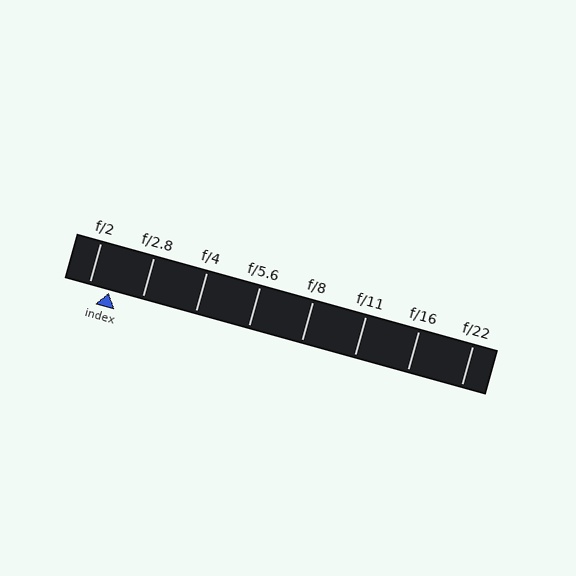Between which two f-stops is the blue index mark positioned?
The index mark is between f/2 and f/2.8.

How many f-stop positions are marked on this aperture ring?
There are 8 f-stop positions marked.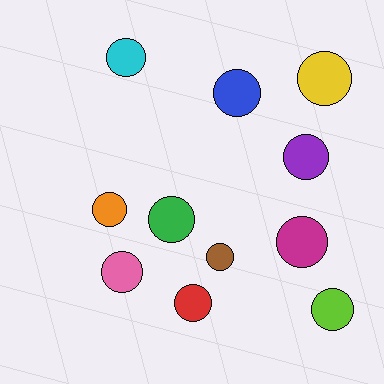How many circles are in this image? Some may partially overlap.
There are 11 circles.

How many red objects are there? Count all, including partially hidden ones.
There is 1 red object.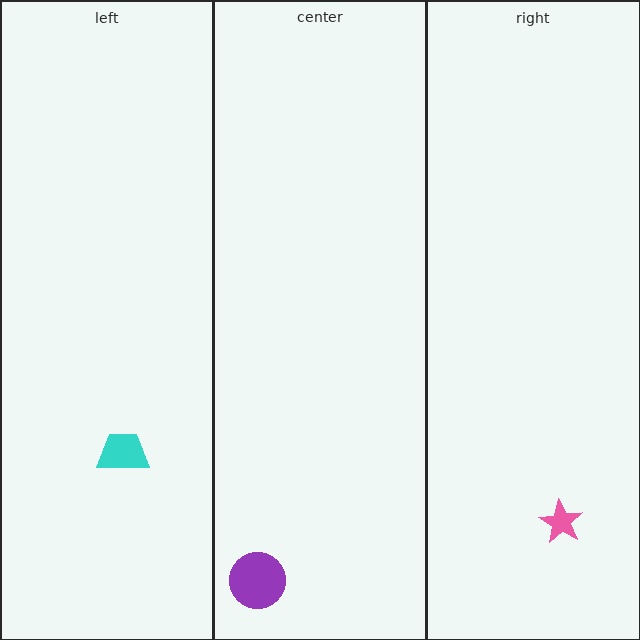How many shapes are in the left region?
1.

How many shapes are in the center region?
1.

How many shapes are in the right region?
1.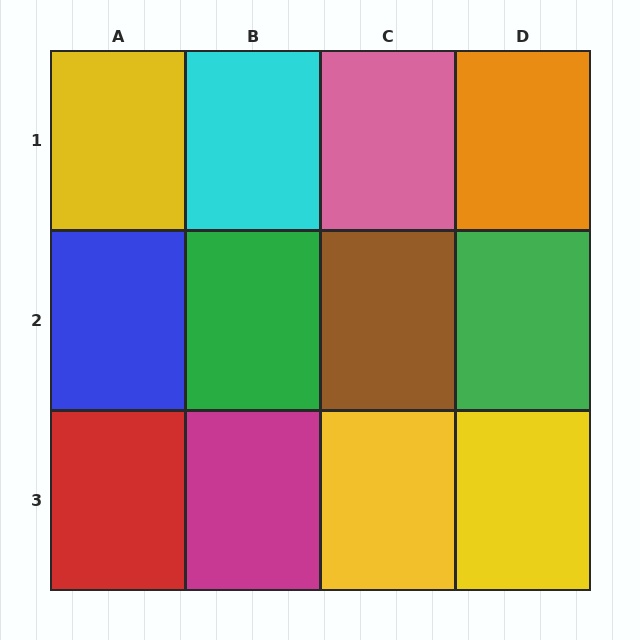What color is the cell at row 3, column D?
Yellow.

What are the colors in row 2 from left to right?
Blue, green, brown, green.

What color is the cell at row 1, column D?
Orange.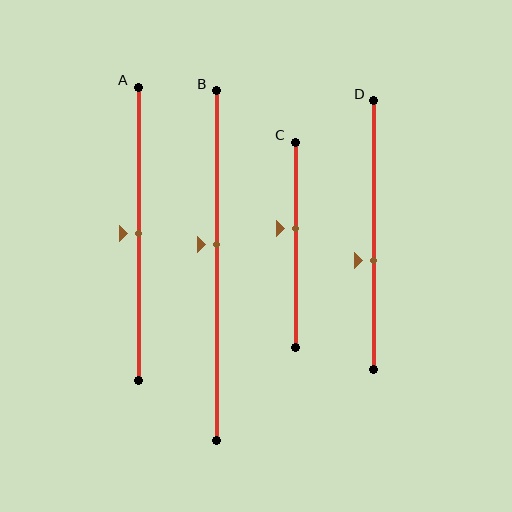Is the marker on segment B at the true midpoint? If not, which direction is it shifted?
No, the marker on segment B is shifted upward by about 6% of the segment length.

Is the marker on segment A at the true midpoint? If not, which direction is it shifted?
Yes, the marker on segment A is at the true midpoint.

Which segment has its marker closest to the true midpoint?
Segment A has its marker closest to the true midpoint.